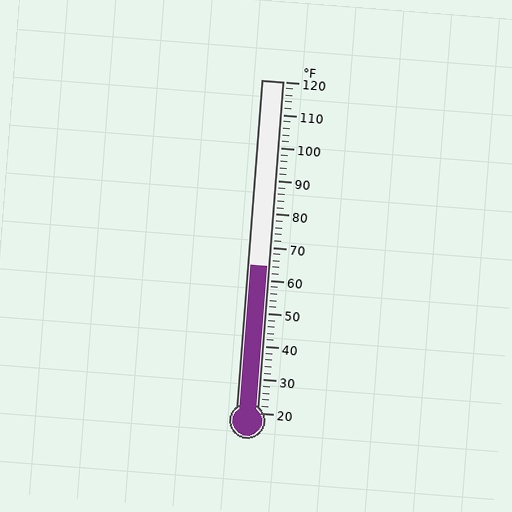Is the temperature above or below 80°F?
The temperature is below 80°F.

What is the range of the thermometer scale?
The thermometer scale ranges from 20°F to 120°F.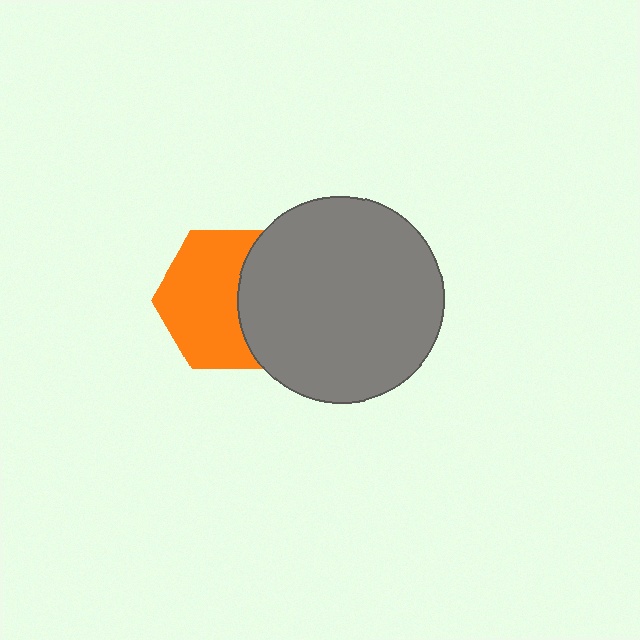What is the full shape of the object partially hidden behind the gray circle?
The partially hidden object is an orange hexagon.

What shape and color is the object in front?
The object in front is a gray circle.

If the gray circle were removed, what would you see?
You would see the complete orange hexagon.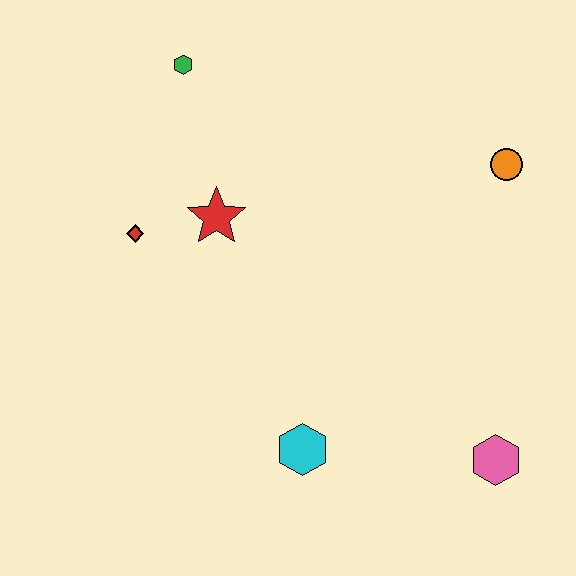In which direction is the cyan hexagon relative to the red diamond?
The cyan hexagon is below the red diamond.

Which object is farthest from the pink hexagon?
The green hexagon is farthest from the pink hexagon.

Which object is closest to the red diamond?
The red star is closest to the red diamond.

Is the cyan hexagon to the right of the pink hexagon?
No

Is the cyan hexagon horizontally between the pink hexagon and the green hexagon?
Yes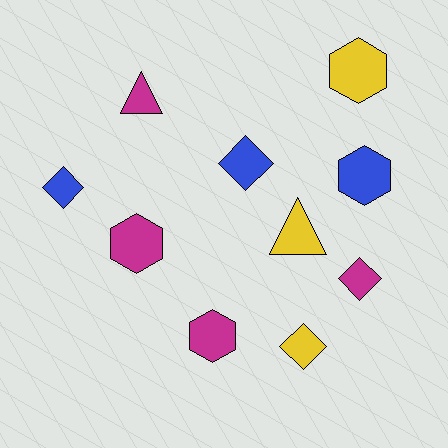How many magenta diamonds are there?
There is 1 magenta diamond.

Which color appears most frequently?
Magenta, with 4 objects.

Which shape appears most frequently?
Hexagon, with 4 objects.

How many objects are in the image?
There are 10 objects.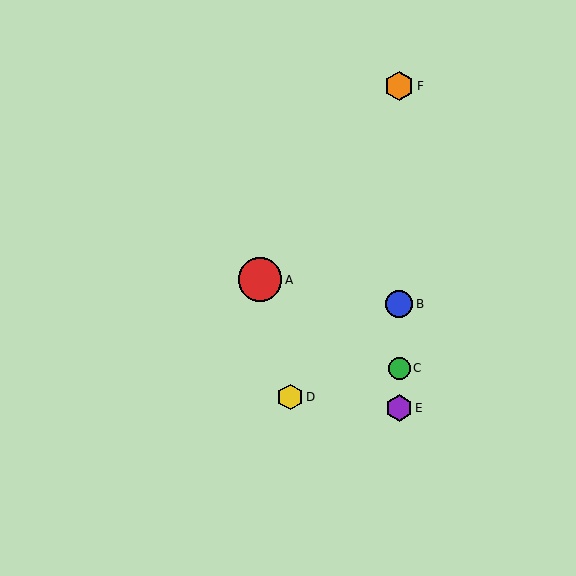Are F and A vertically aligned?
No, F is at x≈399 and A is at x≈260.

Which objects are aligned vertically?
Objects B, C, E, F are aligned vertically.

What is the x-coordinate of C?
Object C is at x≈399.